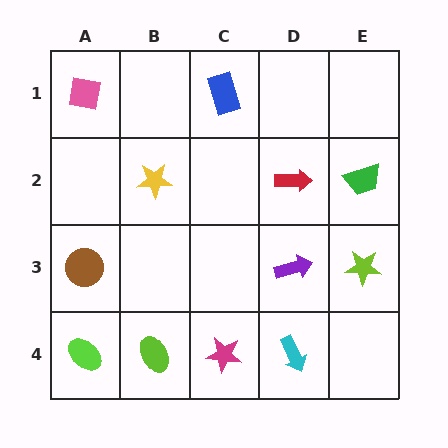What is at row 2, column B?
A yellow star.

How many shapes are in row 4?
4 shapes.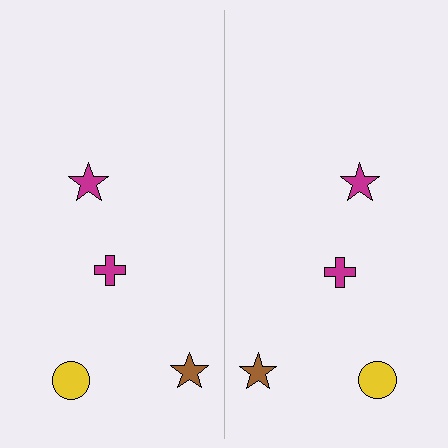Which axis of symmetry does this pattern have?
The pattern has a vertical axis of symmetry running through the center of the image.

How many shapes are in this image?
There are 8 shapes in this image.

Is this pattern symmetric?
Yes, this pattern has bilateral (reflection) symmetry.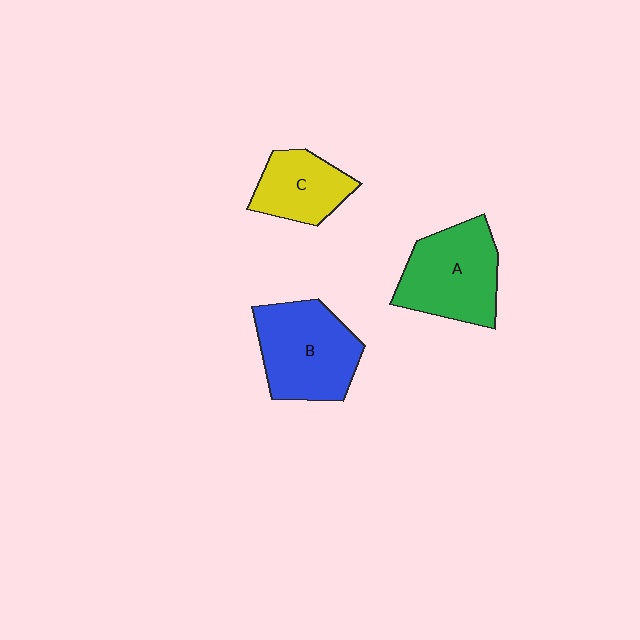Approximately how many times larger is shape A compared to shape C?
Approximately 1.5 times.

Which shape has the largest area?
Shape B (blue).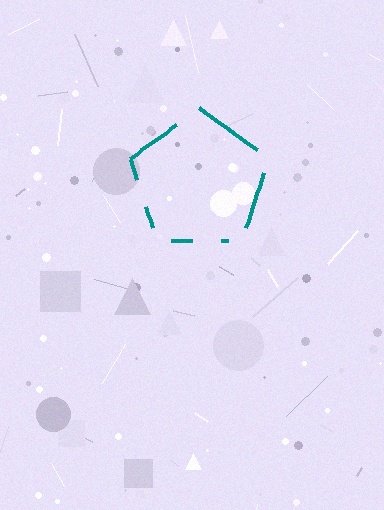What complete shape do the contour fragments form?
The contour fragments form a pentagon.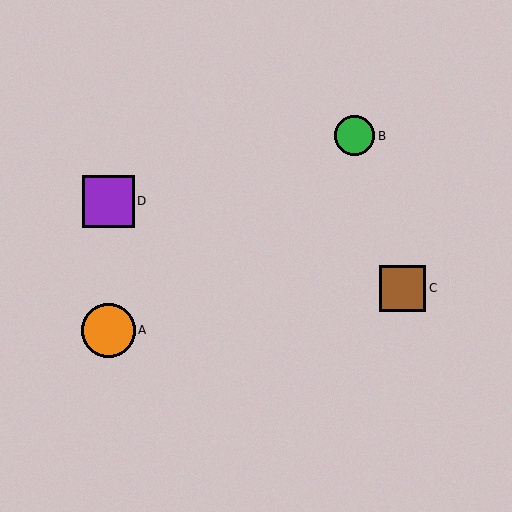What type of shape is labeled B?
Shape B is a green circle.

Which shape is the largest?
The orange circle (labeled A) is the largest.